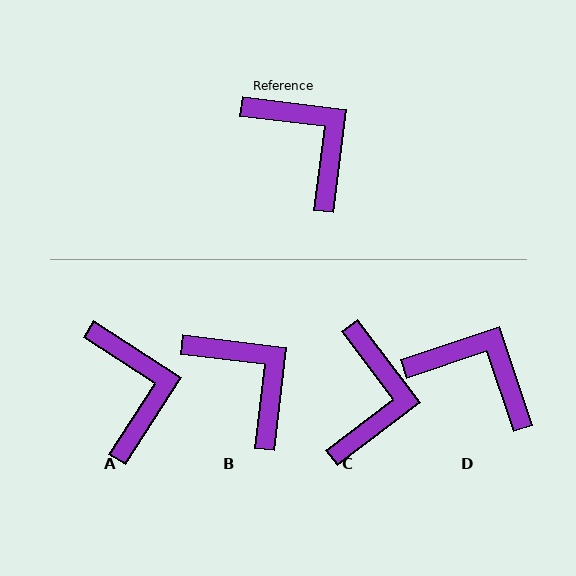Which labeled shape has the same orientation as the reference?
B.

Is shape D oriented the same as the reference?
No, it is off by about 26 degrees.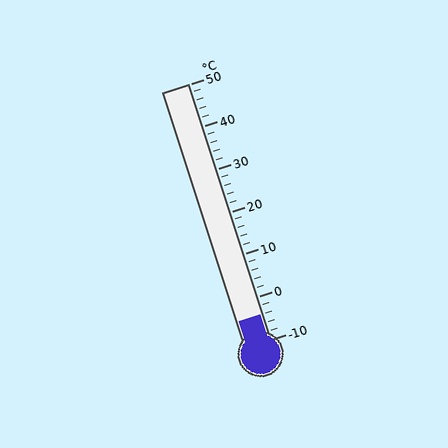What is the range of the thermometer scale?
The thermometer scale ranges from -10°C to 50°C.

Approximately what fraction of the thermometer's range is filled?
The thermometer is filled to approximately 10% of its range.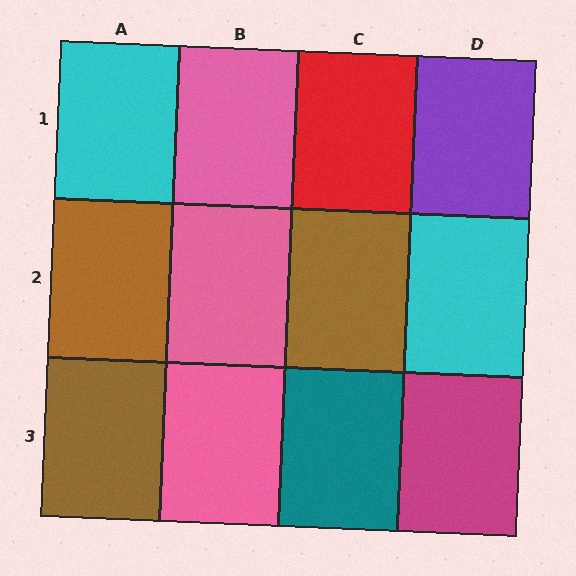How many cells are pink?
3 cells are pink.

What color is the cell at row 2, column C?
Brown.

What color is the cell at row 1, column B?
Pink.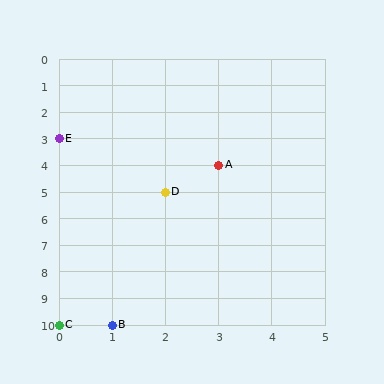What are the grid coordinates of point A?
Point A is at grid coordinates (3, 4).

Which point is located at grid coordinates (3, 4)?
Point A is at (3, 4).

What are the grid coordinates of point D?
Point D is at grid coordinates (2, 5).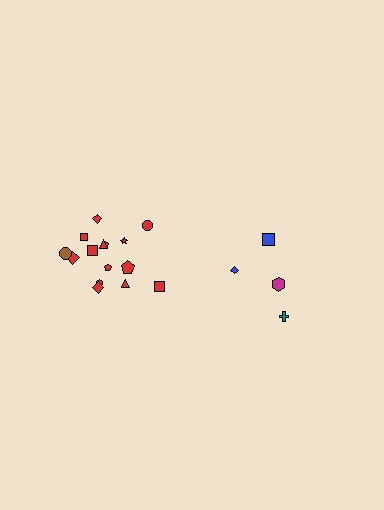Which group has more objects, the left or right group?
The left group.